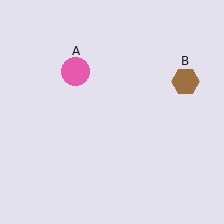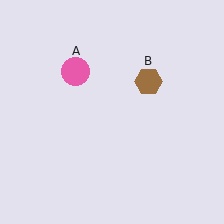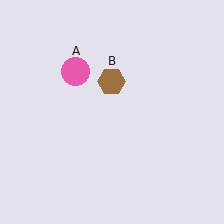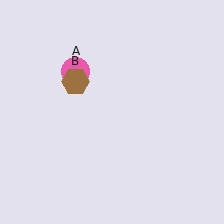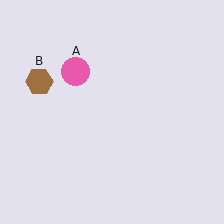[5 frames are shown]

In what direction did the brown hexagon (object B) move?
The brown hexagon (object B) moved left.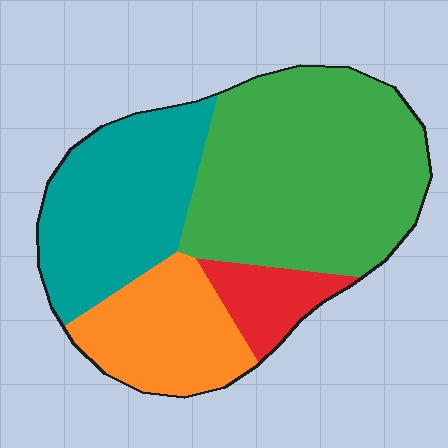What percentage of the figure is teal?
Teal covers 27% of the figure.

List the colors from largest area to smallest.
From largest to smallest: green, teal, orange, red.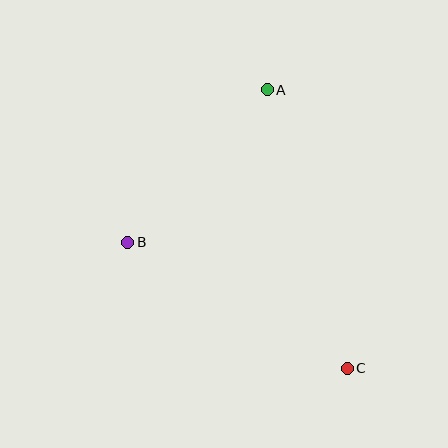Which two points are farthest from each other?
Points A and C are farthest from each other.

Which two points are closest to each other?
Points A and B are closest to each other.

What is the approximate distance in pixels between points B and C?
The distance between B and C is approximately 253 pixels.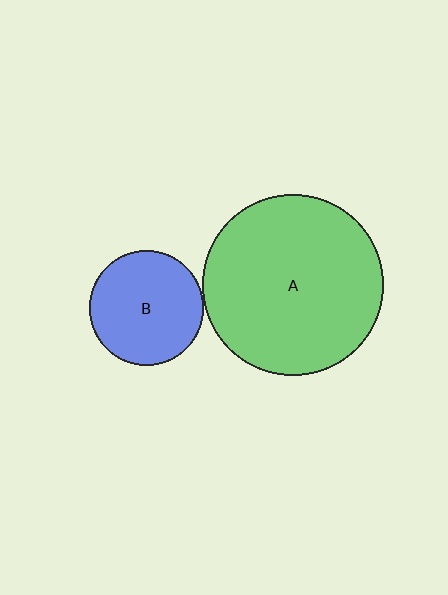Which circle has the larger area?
Circle A (green).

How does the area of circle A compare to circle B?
Approximately 2.5 times.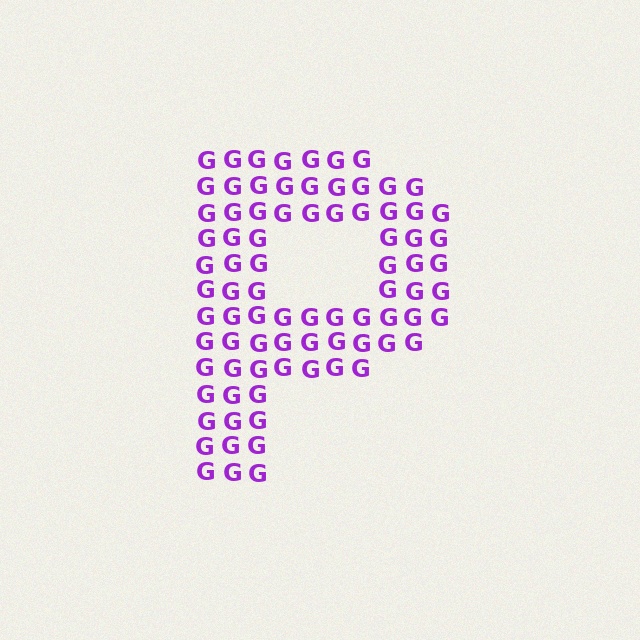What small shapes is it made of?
It is made of small letter G's.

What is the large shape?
The large shape is the letter P.